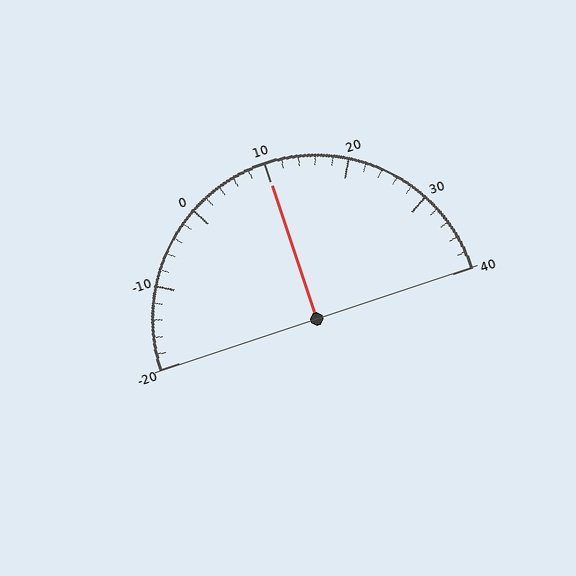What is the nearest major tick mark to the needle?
The nearest major tick mark is 10.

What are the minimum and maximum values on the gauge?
The gauge ranges from -20 to 40.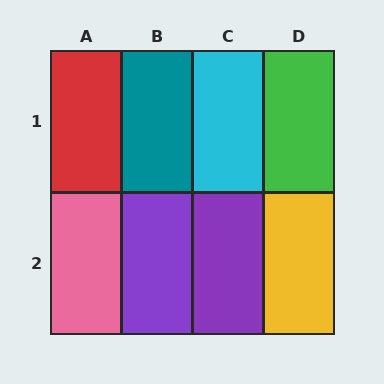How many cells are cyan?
1 cell is cyan.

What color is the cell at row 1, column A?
Red.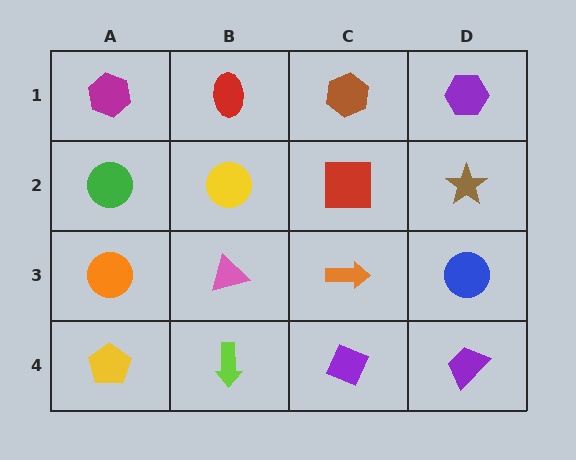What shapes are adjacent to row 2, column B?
A red ellipse (row 1, column B), a pink triangle (row 3, column B), a green circle (row 2, column A), a red square (row 2, column C).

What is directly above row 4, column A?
An orange circle.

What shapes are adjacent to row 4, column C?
An orange arrow (row 3, column C), a lime arrow (row 4, column B), a purple trapezoid (row 4, column D).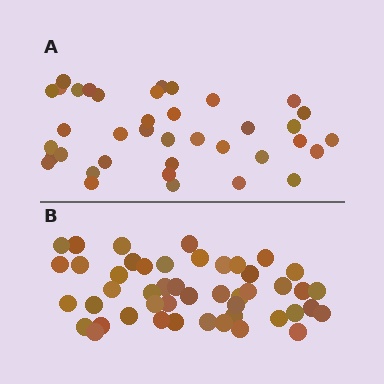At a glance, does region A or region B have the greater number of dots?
Region B (the bottom region) has more dots.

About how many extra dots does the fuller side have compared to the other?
Region B has roughly 8 or so more dots than region A.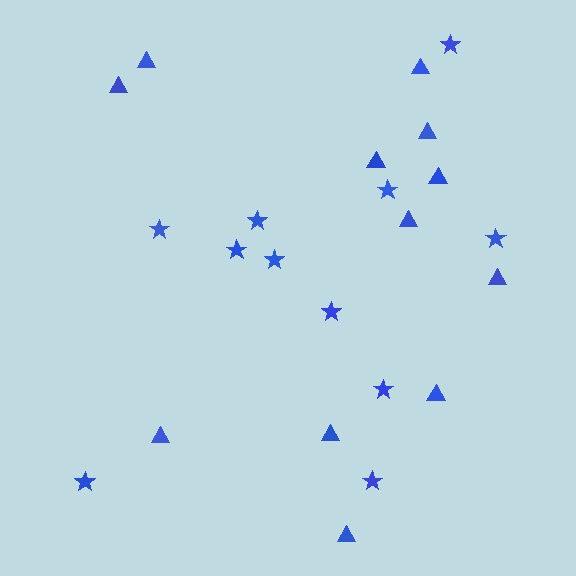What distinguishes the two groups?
There are 2 groups: one group of stars (11) and one group of triangles (12).